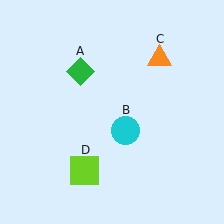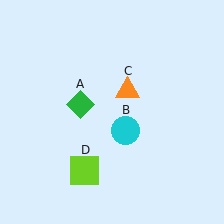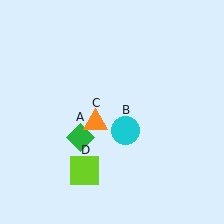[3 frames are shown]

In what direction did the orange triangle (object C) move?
The orange triangle (object C) moved down and to the left.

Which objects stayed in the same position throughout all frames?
Cyan circle (object B) and lime square (object D) remained stationary.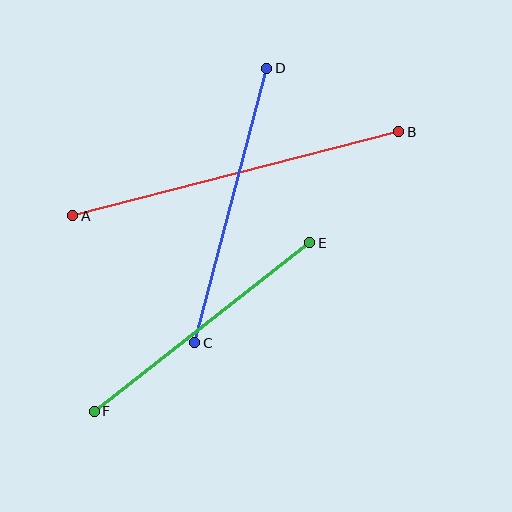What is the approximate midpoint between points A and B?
The midpoint is at approximately (236, 174) pixels.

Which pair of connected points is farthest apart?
Points A and B are farthest apart.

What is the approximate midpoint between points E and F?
The midpoint is at approximately (202, 327) pixels.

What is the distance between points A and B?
The distance is approximately 336 pixels.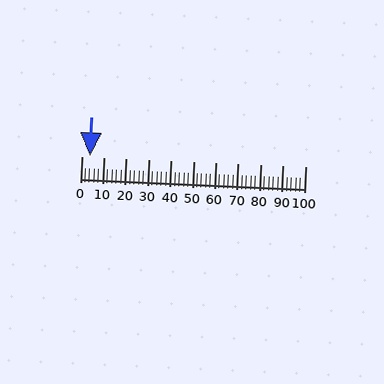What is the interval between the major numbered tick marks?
The major tick marks are spaced 10 units apart.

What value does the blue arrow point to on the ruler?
The blue arrow points to approximately 4.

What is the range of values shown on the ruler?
The ruler shows values from 0 to 100.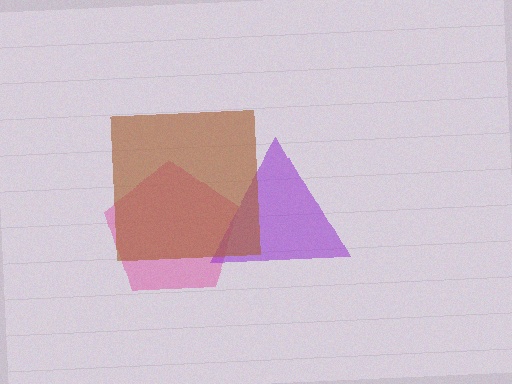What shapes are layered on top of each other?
The layered shapes are: a pink pentagon, a purple triangle, a brown square.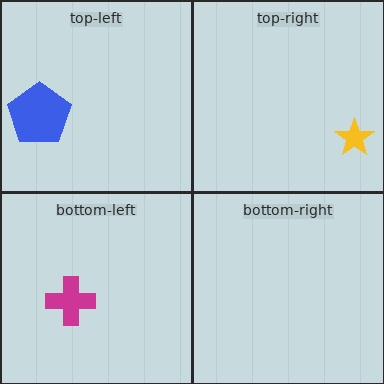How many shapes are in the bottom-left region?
1.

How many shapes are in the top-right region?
1.